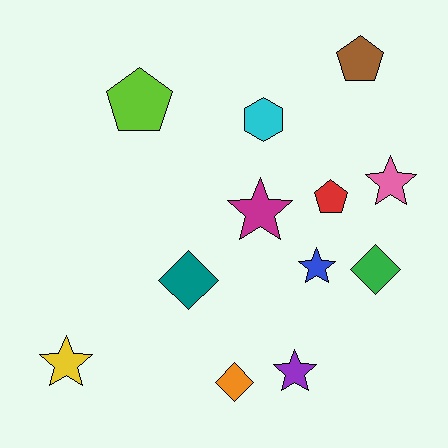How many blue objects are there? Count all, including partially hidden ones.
There is 1 blue object.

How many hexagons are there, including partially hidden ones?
There is 1 hexagon.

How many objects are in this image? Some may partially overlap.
There are 12 objects.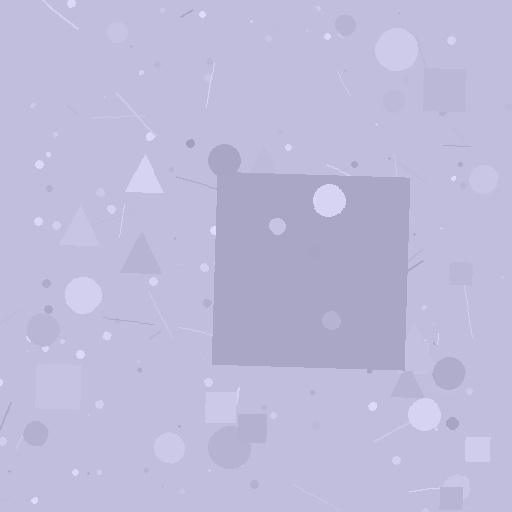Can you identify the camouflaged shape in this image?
The camouflaged shape is a square.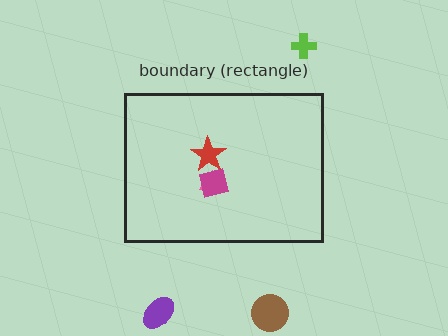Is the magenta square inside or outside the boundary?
Inside.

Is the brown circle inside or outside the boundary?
Outside.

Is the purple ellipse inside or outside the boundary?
Outside.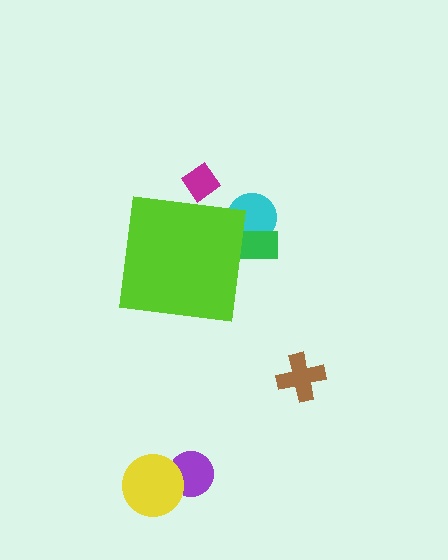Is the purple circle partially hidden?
No, the purple circle is fully visible.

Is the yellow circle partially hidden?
No, the yellow circle is fully visible.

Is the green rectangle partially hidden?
Yes, the green rectangle is partially hidden behind the lime square.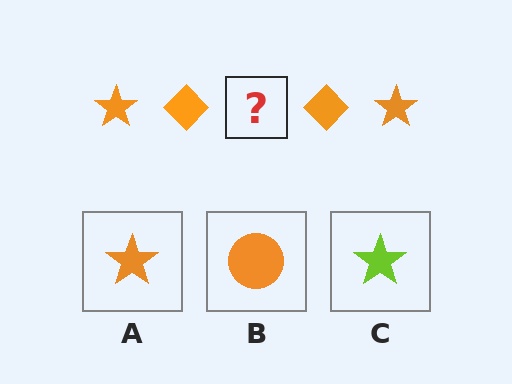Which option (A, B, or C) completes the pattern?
A.